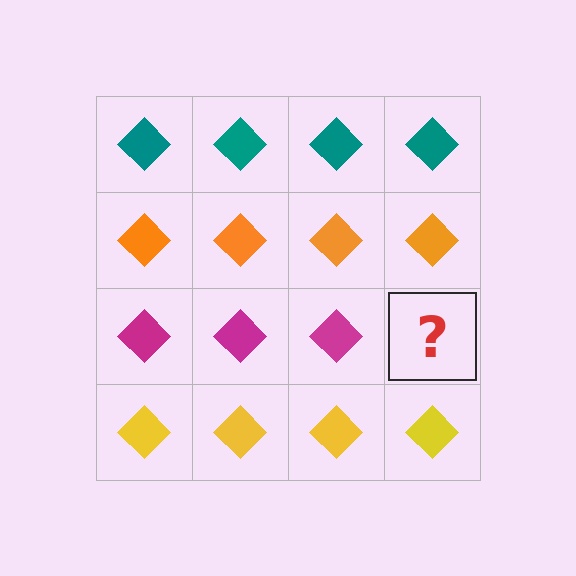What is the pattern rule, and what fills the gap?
The rule is that each row has a consistent color. The gap should be filled with a magenta diamond.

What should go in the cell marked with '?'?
The missing cell should contain a magenta diamond.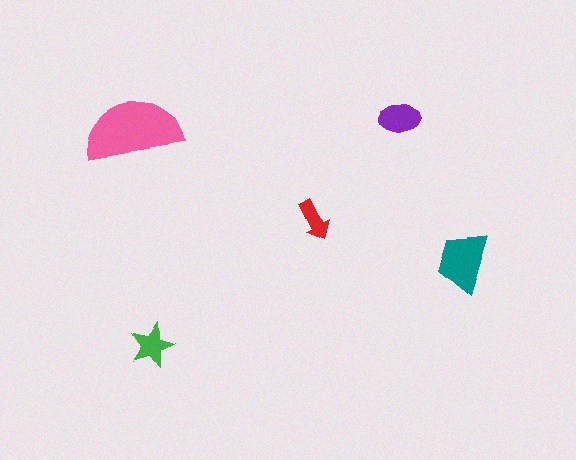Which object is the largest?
The pink semicircle.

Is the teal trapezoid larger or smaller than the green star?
Larger.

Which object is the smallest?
The red arrow.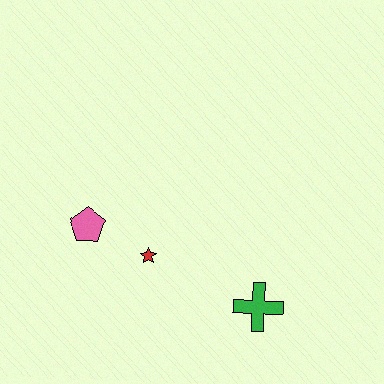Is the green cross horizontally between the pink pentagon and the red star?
No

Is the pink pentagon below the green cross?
No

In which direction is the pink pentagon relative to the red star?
The pink pentagon is to the left of the red star.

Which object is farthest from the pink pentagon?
The green cross is farthest from the pink pentagon.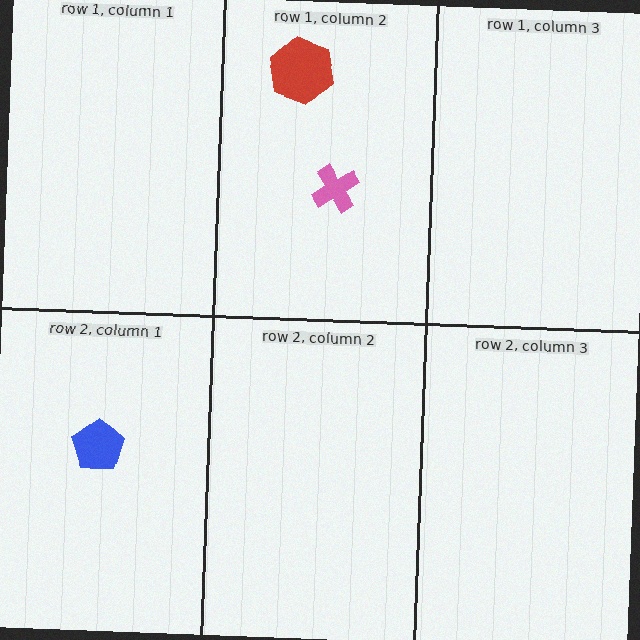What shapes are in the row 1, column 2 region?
The red hexagon, the pink cross.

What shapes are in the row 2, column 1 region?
The blue pentagon.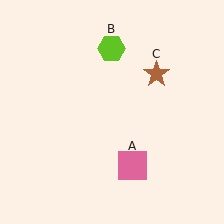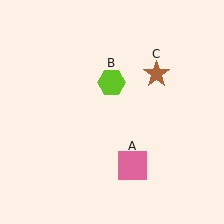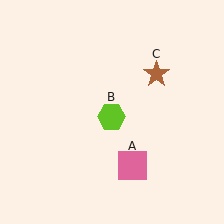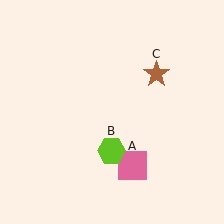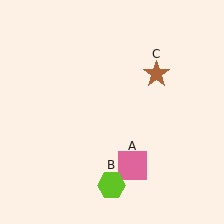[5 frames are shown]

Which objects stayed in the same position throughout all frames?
Pink square (object A) and brown star (object C) remained stationary.